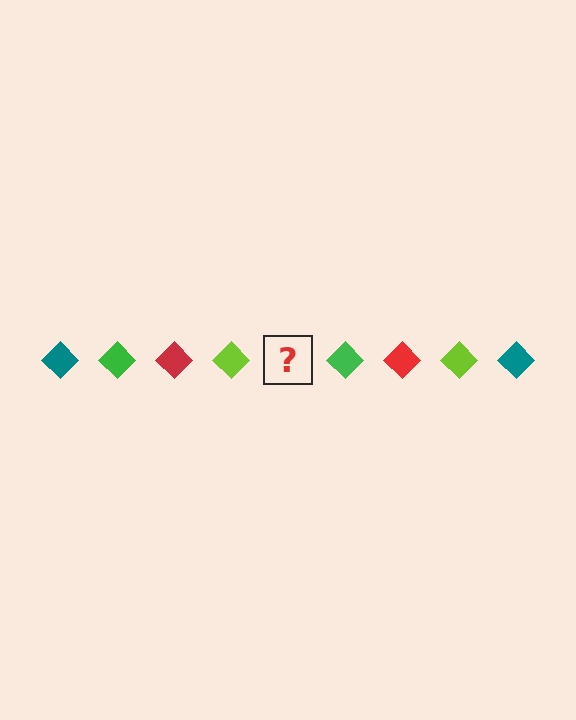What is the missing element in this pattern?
The missing element is a teal diamond.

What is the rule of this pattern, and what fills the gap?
The rule is that the pattern cycles through teal, green, red, lime diamonds. The gap should be filled with a teal diamond.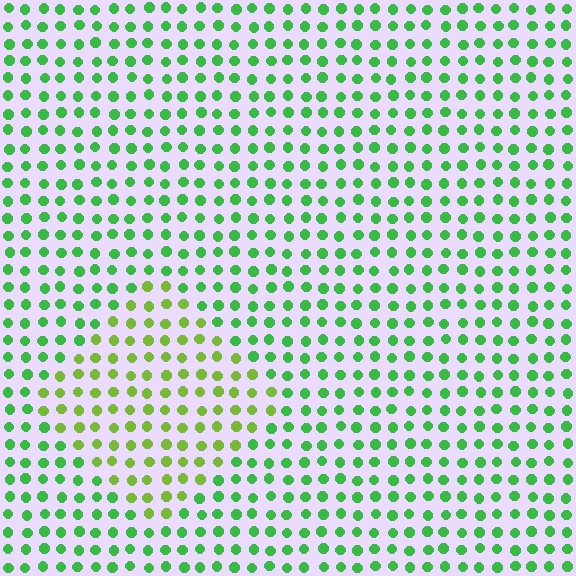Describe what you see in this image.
The image is filled with small green elements in a uniform arrangement. A diamond-shaped region is visible where the elements are tinted to a slightly different hue, forming a subtle color boundary.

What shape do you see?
I see a diamond.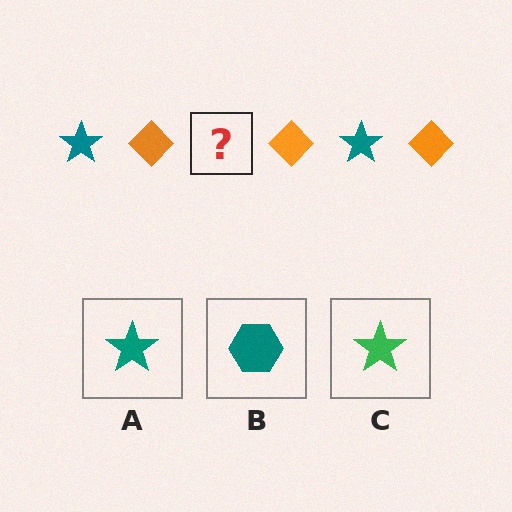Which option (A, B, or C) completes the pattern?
A.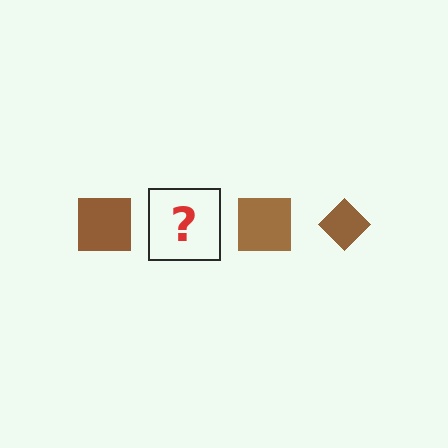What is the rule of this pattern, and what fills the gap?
The rule is that the pattern cycles through square, diamond shapes in brown. The gap should be filled with a brown diamond.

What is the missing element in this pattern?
The missing element is a brown diamond.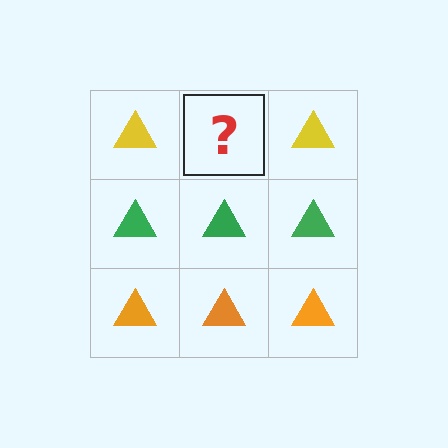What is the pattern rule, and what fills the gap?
The rule is that each row has a consistent color. The gap should be filled with a yellow triangle.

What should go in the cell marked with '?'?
The missing cell should contain a yellow triangle.